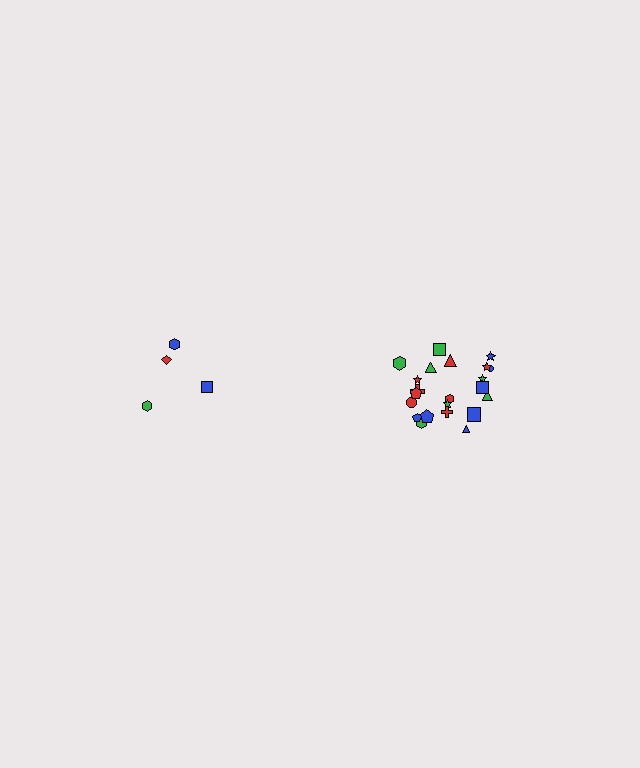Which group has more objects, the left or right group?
The right group.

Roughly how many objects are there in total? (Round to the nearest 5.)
Roughly 25 objects in total.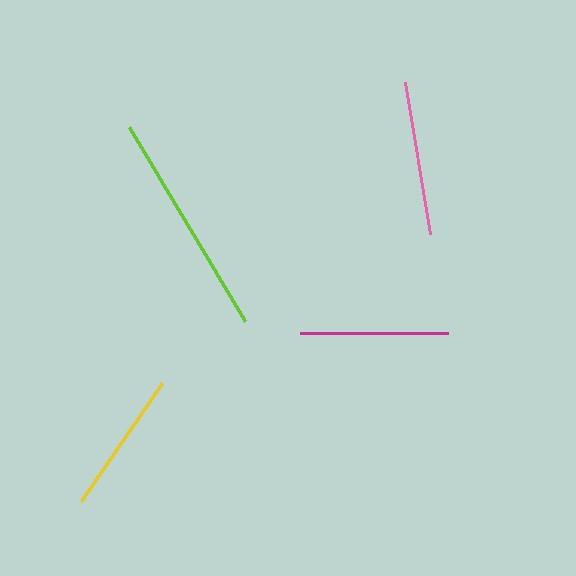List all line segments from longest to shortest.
From longest to shortest: lime, pink, magenta, yellow.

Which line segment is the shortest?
The yellow line is the shortest at approximately 144 pixels.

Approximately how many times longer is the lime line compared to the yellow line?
The lime line is approximately 1.6 times the length of the yellow line.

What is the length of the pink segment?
The pink segment is approximately 155 pixels long.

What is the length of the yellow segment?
The yellow segment is approximately 144 pixels long.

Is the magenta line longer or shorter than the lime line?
The lime line is longer than the magenta line.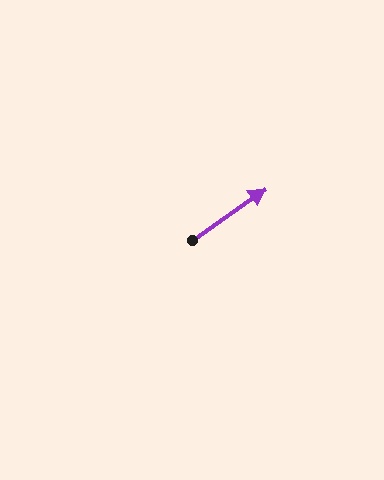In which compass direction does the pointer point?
Northeast.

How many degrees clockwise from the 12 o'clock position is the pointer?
Approximately 55 degrees.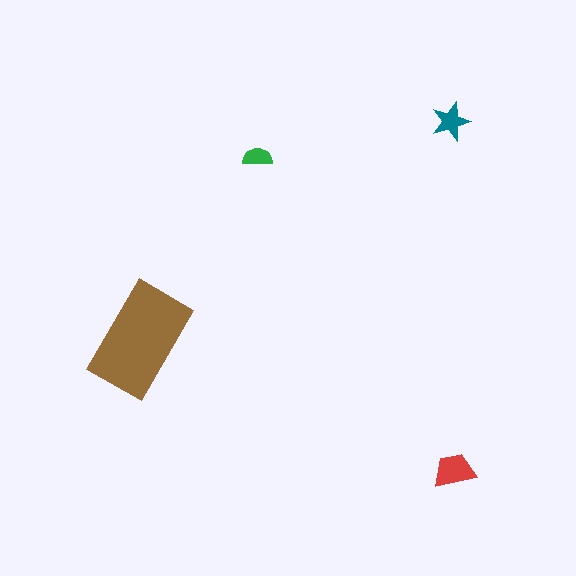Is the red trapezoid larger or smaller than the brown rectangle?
Smaller.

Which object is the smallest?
The green semicircle.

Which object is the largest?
The brown rectangle.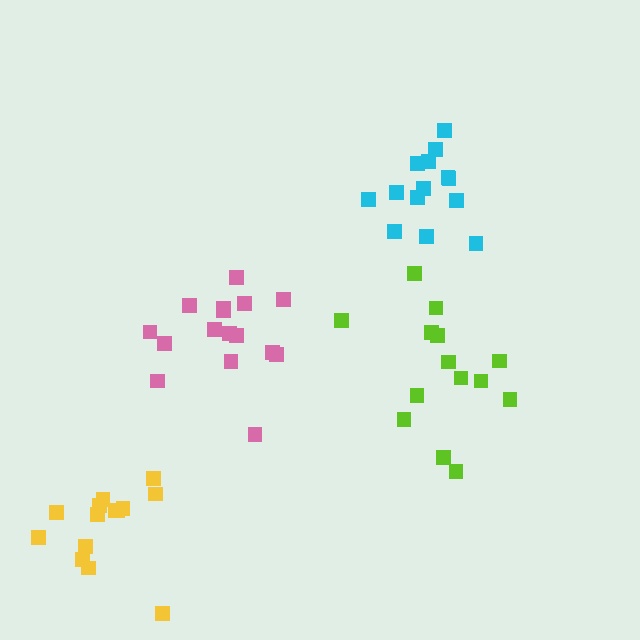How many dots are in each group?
Group 1: 16 dots, Group 2: 14 dots, Group 3: 14 dots, Group 4: 14 dots (58 total).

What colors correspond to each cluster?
The clusters are colored: pink, lime, yellow, cyan.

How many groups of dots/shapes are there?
There are 4 groups.